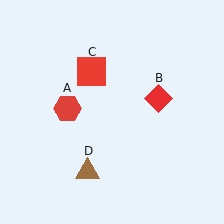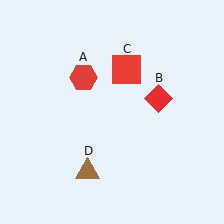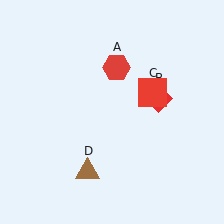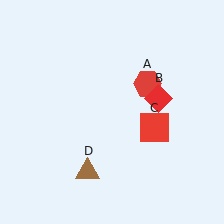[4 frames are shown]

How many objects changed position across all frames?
2 objects changed position: red hexagon (object A), red square (object C).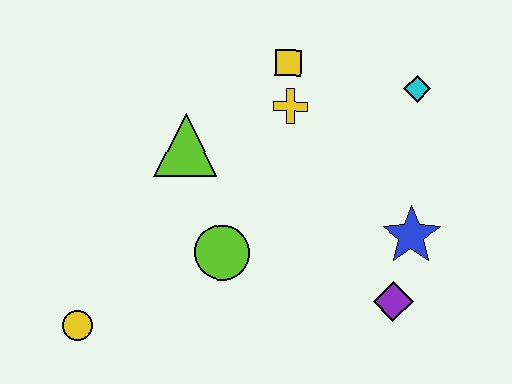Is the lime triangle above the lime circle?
Yes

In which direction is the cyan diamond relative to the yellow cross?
The cyan diamond is to the right of the yellow cross.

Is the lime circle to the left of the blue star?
Yes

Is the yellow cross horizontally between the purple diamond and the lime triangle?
Yes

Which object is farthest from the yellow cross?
The yellow circle is farthest from the yellow cross.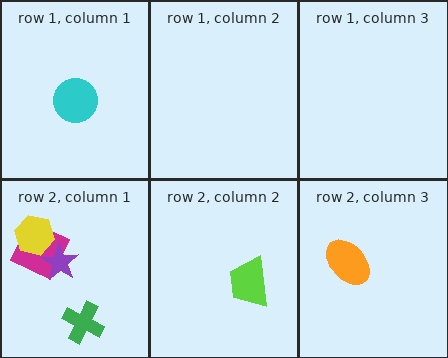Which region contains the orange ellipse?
The row 2, column 3 region.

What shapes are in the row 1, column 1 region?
The cyan circle.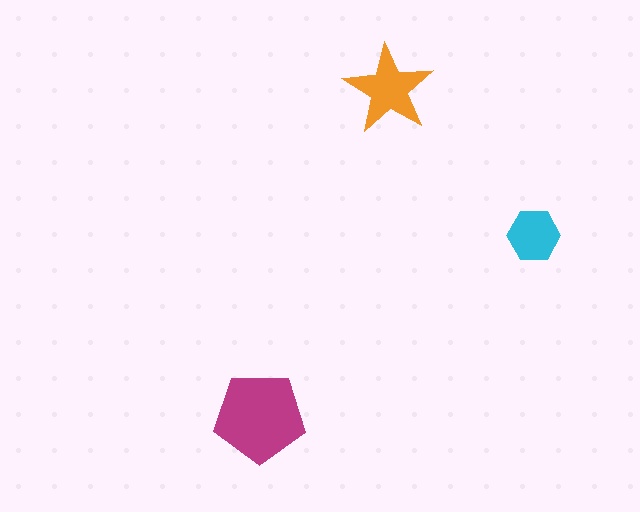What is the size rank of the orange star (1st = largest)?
2nd.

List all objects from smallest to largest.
The cyan hexagon, the orange star, the magenta pentagon.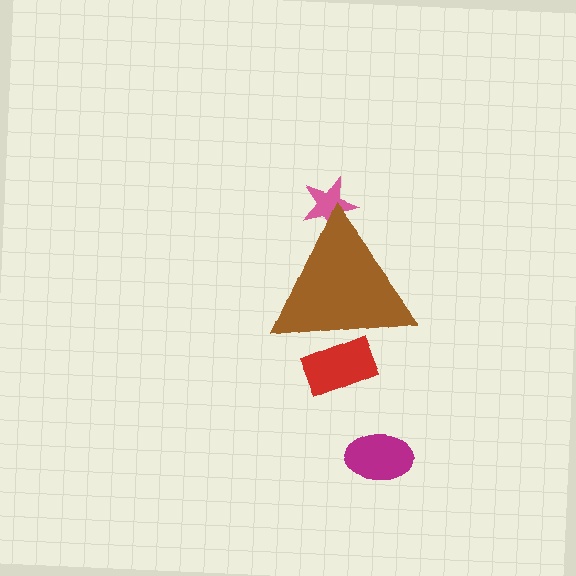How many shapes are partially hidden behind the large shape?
2 shapes are partially hidden.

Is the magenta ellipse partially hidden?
No, the magenta ellipse is fully visible.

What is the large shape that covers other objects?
A brown triangle.